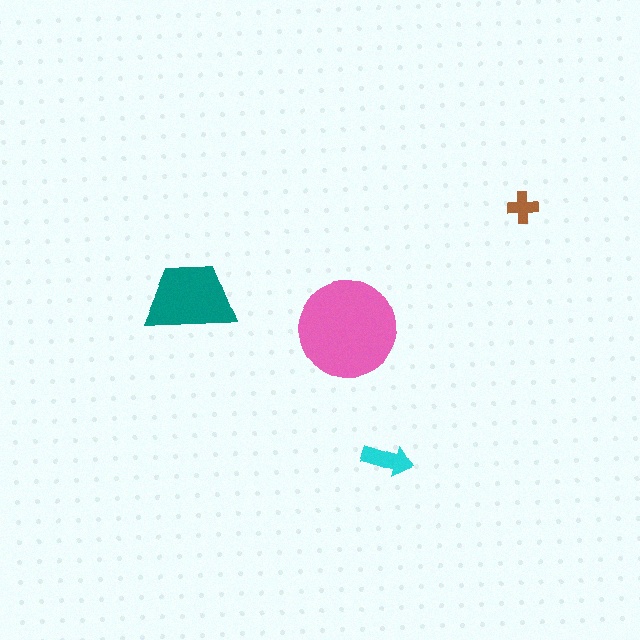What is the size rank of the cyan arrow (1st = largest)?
3rd.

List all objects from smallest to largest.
The brown cross, the cyan arrow, the teal trapezoid, the pink circle.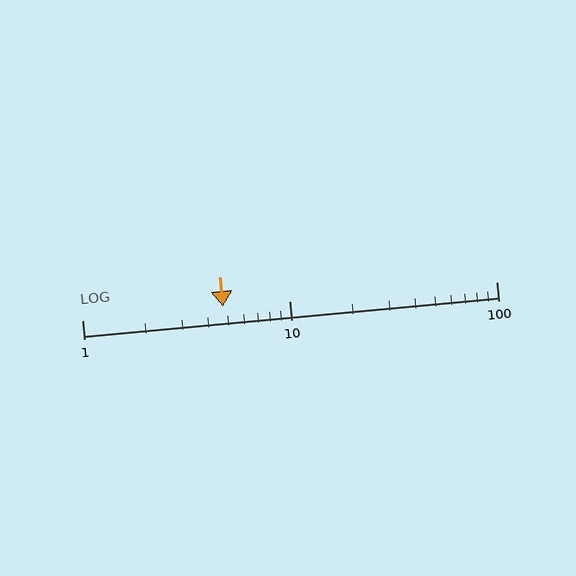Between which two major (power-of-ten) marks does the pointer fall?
The pointer is between 1 and 10.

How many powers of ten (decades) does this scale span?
The scale spans 2 decades, from 1 to 100.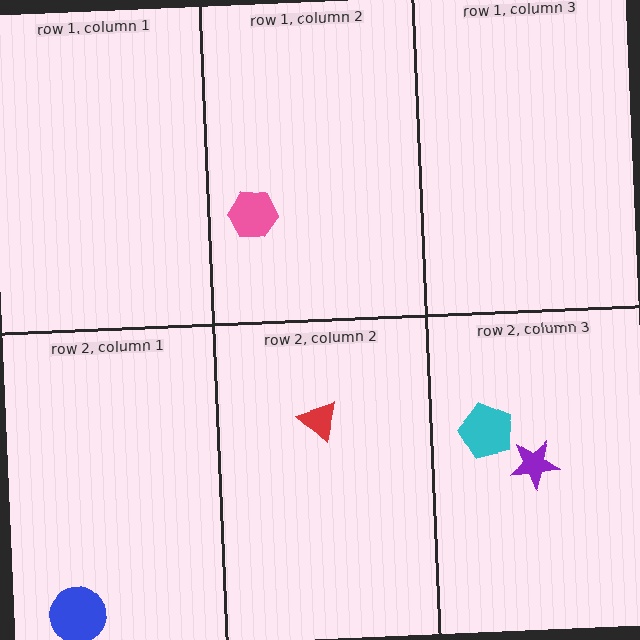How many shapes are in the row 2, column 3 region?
2.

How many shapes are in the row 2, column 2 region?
1.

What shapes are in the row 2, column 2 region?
The red triangle.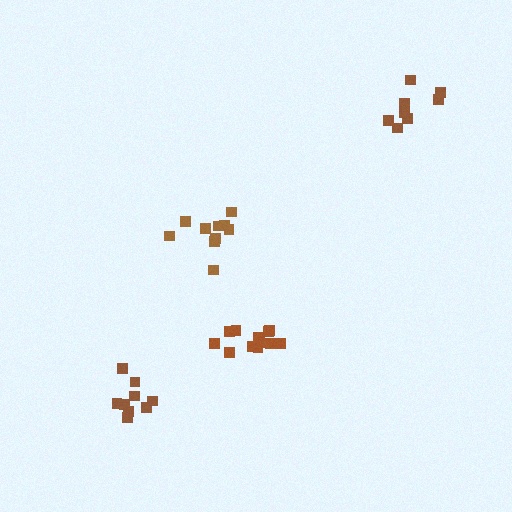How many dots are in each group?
Group 1: 12 dots, Group 2: 9 dots, Group 3: 10 dots, Group 4: 8 dots (39 total).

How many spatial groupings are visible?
There are 4 spatial groupings.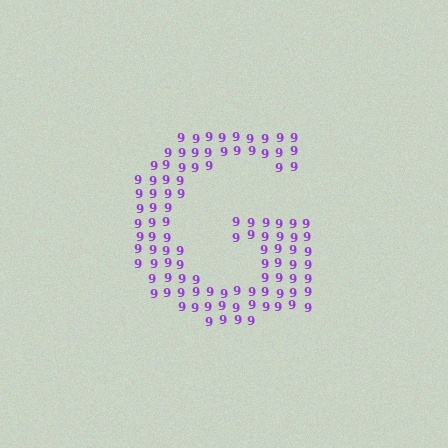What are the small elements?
The small elements are digit 9's.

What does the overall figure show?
The overall figure shows the letter G.